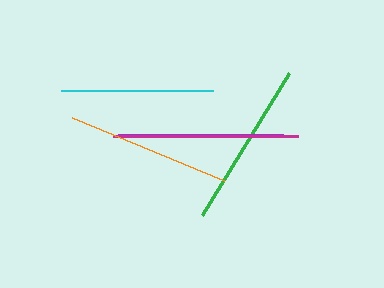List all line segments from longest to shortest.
From longest to shortest: magenta, green, purple, orange, cyan.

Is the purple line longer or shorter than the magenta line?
The magenta line is longer than the purple line.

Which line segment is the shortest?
The cyan line is the shortest at approximately 152 pixels.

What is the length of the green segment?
The green segment is approximately 166 pixels long.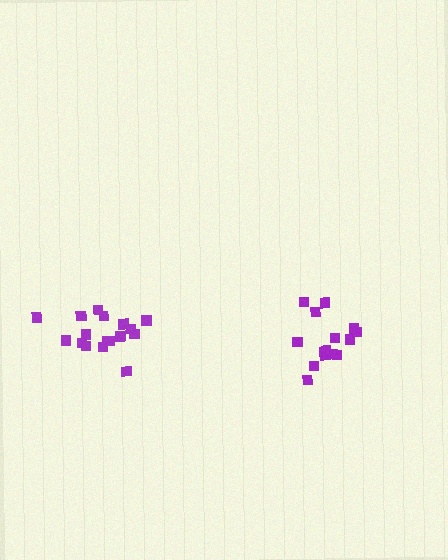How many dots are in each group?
Group 1: 15 dots, Group 2: 17 dots (32 total).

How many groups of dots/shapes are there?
There are 2 groups.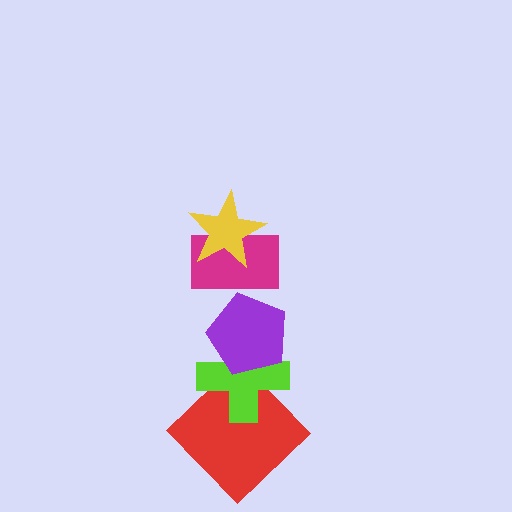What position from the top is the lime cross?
The lime cross is 4th from the top.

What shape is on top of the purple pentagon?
The magenta rectangle is on top of the purple pentagon.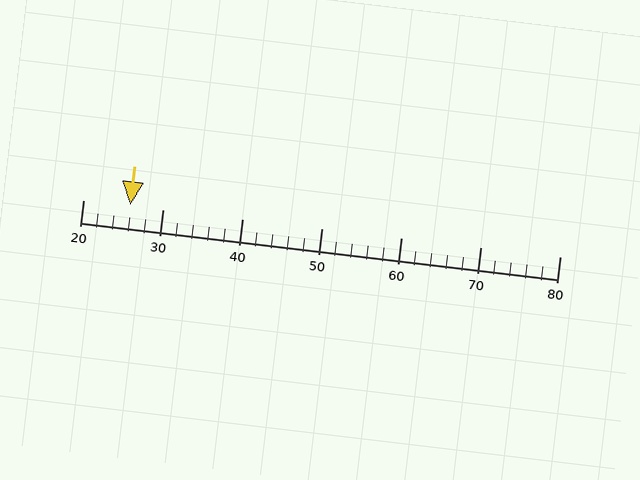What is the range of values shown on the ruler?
The ruler shows values from 20 to 80.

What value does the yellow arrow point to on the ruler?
The yellow arrow points to approximately 26.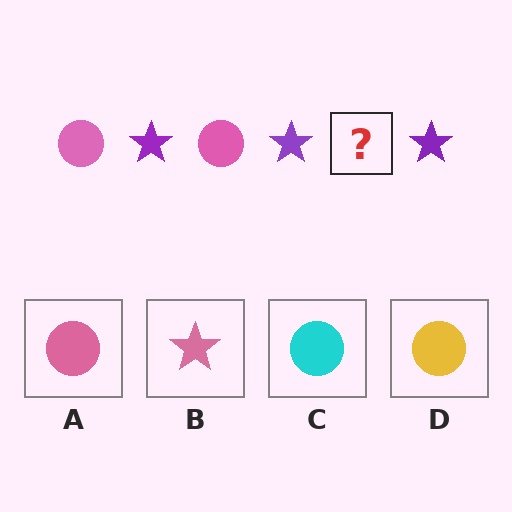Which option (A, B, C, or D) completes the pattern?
A.